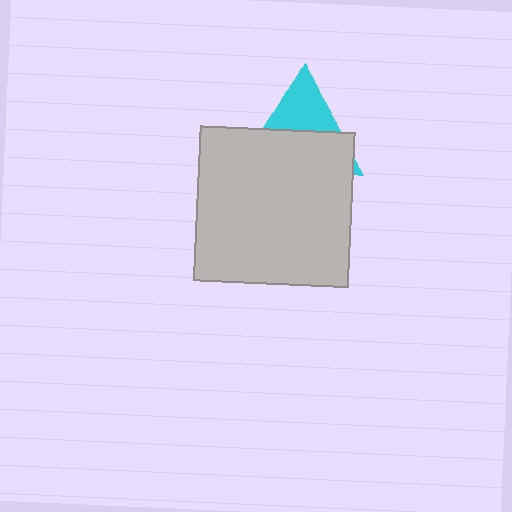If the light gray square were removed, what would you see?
You would see the complete cyan triangle.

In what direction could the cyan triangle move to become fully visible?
The cyan triangle could move up. That would shift it out from behind the light gray square entirely.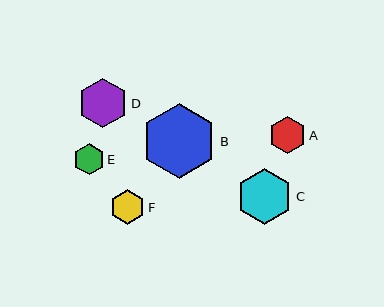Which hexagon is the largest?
Hexagon B is the largest with a size of approximately 75 pixels.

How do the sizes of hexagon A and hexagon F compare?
Hexagon A and hexagon F are approximately the same size.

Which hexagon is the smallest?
Hexagon E is the smallest with a size of approximately 31 pixels.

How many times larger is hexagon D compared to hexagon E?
Hexagon D is approximately 1.6 times the size of hexagon E.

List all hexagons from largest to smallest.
From largest to smallest: B, C, D, A, F, E.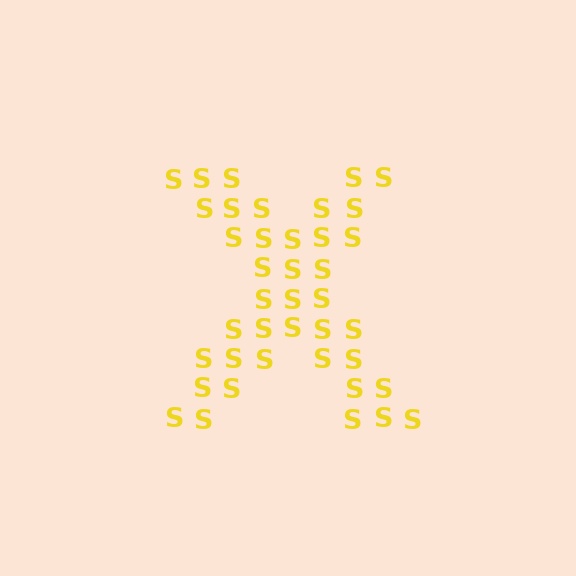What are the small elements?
The small elements are letter S's.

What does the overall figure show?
The overall figure shows the letter X.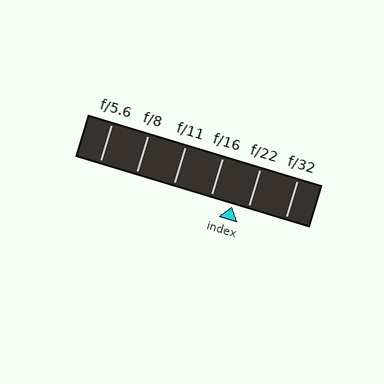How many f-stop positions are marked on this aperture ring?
There are 6 f-stop positions marked.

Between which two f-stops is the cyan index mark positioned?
The index mark is between f/16 and f/22.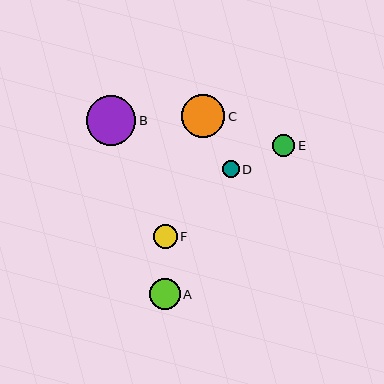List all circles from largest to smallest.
From largest to smallest: B, C, A, F, E, D.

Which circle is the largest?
Circle B is the largest with a size of approximately 50 pixels.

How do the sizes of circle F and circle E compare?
Circle F and circle E are approximately the same size.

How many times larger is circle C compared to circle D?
Circle C is approximately 2.5 times the size of circle D.